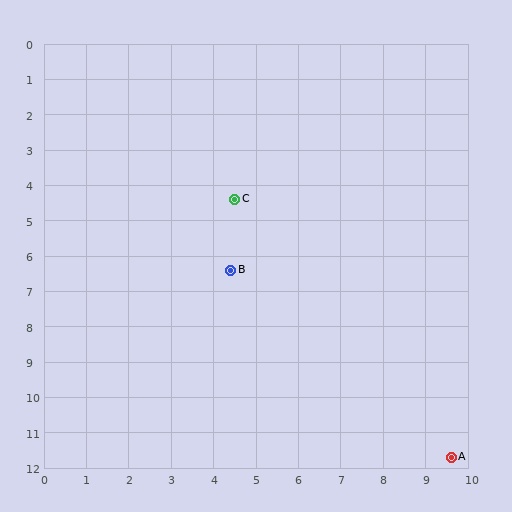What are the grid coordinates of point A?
Point A is at approximately (9.6, 11.7).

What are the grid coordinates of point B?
Point B is at approximately (4.4, 6.4).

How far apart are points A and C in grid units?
Points A and C are about 8.9 grid units apart.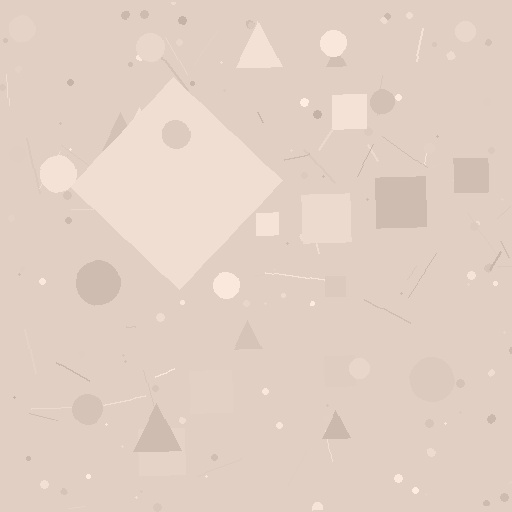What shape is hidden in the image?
A diamond is hidden in the image.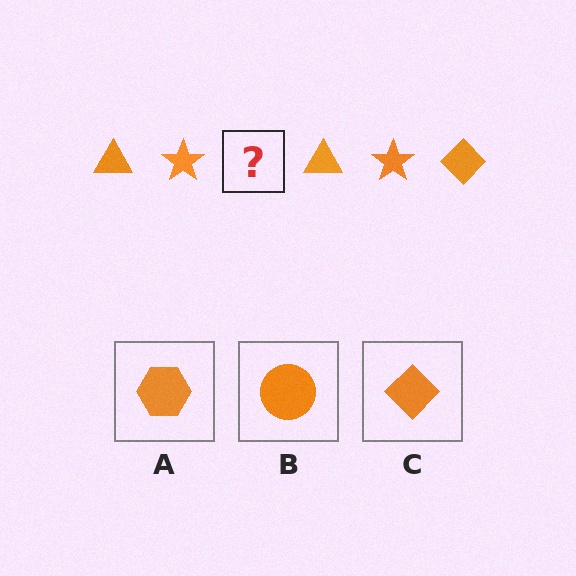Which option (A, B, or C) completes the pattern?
C.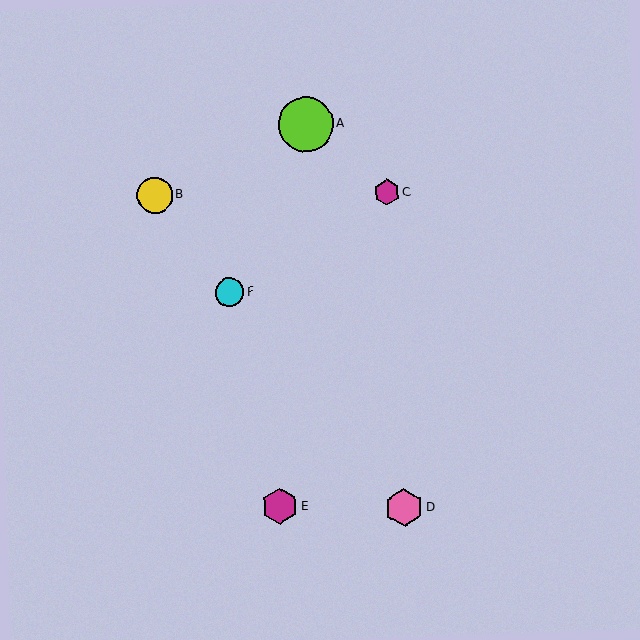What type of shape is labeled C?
Shape C is a magenta hexagon.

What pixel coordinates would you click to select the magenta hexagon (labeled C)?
Click at (387, 192) to select the magenta hexagon C.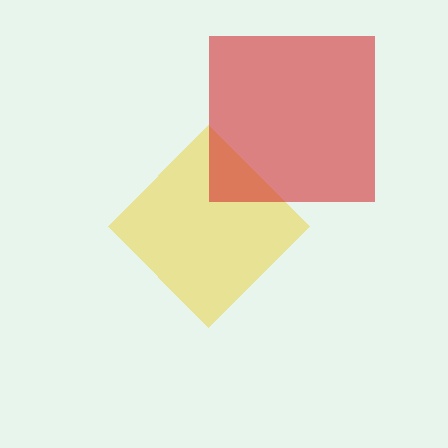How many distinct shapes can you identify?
There are 2 distinct shapes: a yellow diamond, a red square.